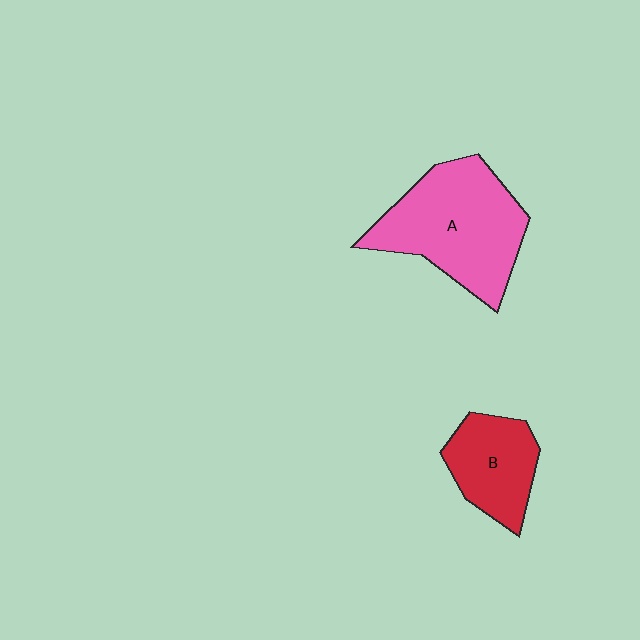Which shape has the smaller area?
Shape B (red).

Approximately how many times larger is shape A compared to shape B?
Approximately 1.8 times.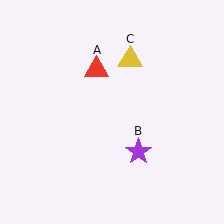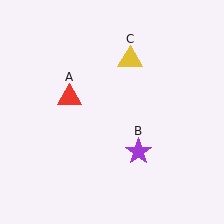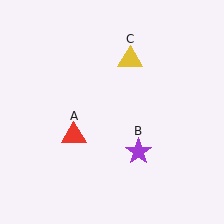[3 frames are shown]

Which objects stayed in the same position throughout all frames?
Purple star (object B) and yellow triangle (object C) remained stationary.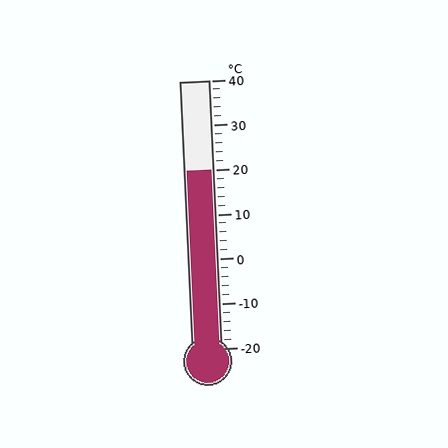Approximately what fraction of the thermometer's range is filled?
The thermometer is filled to approximately 65% of its range.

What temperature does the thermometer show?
The thermometer shows approximately 20°C.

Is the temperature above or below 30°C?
The temperature is below 30°C.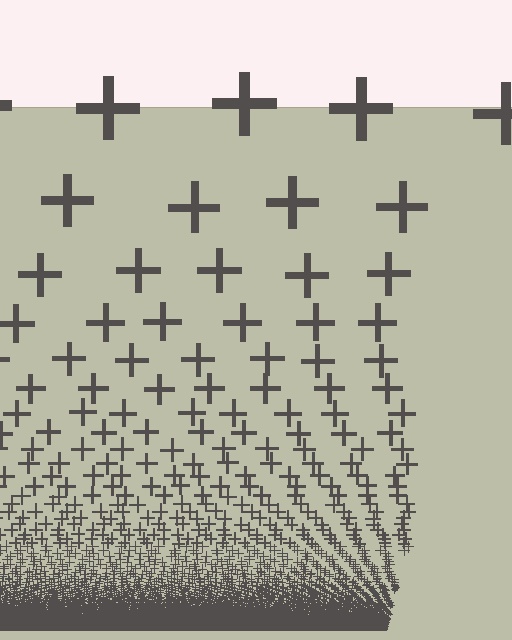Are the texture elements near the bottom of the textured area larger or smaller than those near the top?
Smaller. The gradient is inverted — elements near the bottom are smaller and denser.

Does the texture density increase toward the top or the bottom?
Density increases toward the bottom.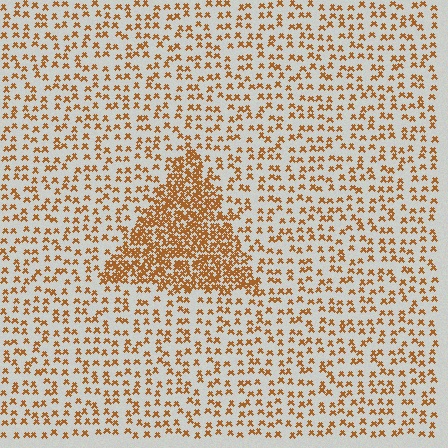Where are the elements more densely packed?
The elements are more densely packed inside the triangle boundary.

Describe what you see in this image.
The image contains small brown elements arranged at two different densities. A triangle-shaped region is visible where the elements are more densely packed than the surrounding area.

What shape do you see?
I see a triangle.